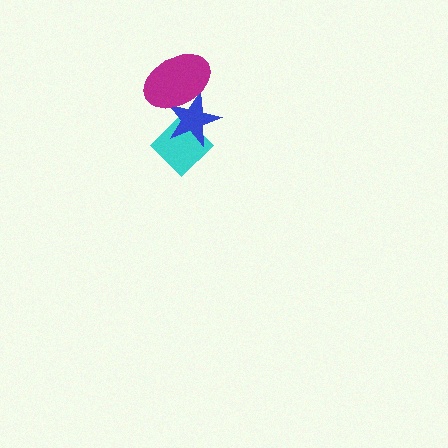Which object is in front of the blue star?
The magenta ellipse is in front of the blue star.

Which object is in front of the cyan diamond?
The blue star is in front of the cyan diamond.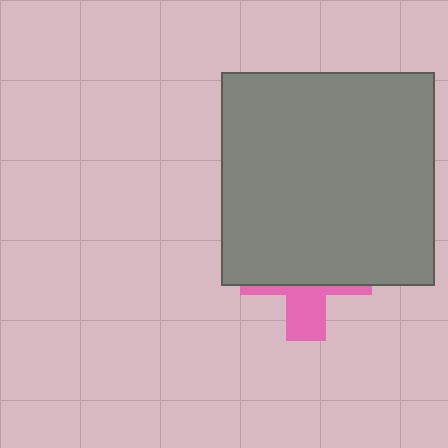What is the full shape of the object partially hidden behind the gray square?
The partially hidden object is a pink cross.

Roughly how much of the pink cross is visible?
A small part of it is visible (roughly 35%).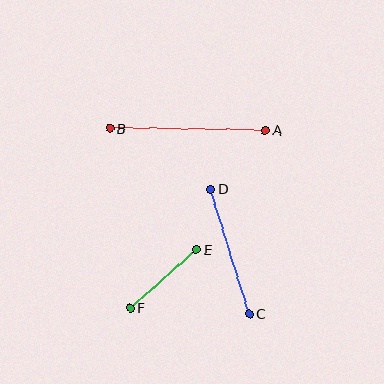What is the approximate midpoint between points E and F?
The midpoint is at approximately (163, 279) pixels.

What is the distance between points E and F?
The distance is approximately 88 pixels.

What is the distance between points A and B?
The distance is approximately 155 pixels.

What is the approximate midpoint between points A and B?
The midpoint is at approximately (188, 129) pixels.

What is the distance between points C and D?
The distance is approximately 130 pixels.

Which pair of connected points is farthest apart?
Points A and B are farthest apart.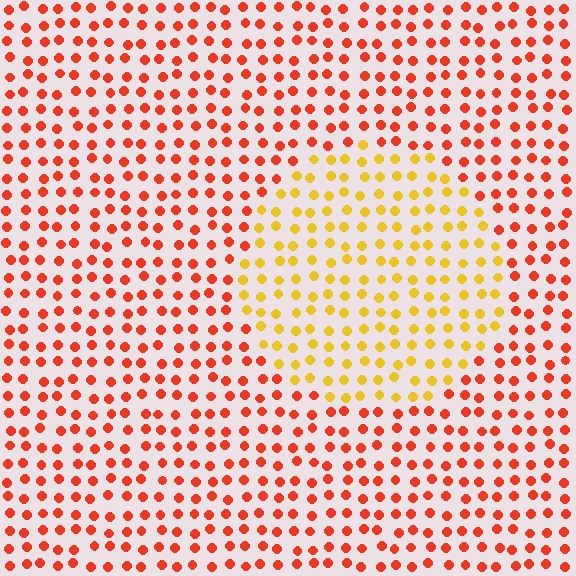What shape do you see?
I see a circle.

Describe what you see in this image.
The image is filled with small red elements in a uniform arrangement. A circle-shaped region is visible where the elements are tinted to a slightly different hue, forming a subtle color boundary.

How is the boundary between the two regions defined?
The boundary is defined purely by a slight shift in hue (about 42 degrees). Spacing, size, and orientation are identical on both sides.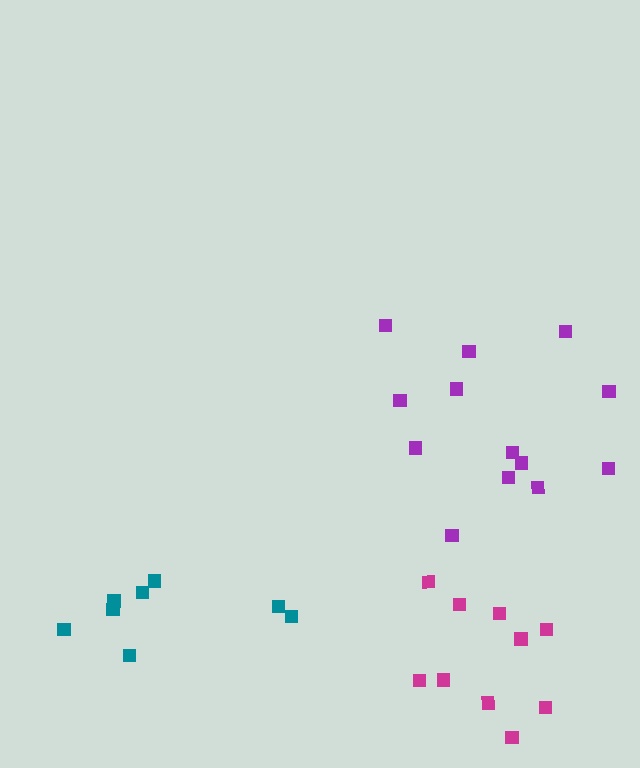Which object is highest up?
The purple cluster is topmost.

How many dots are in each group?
Group 1: 11 dots, Group 2: 13 dots, Group 3: 8 dots (32 total).